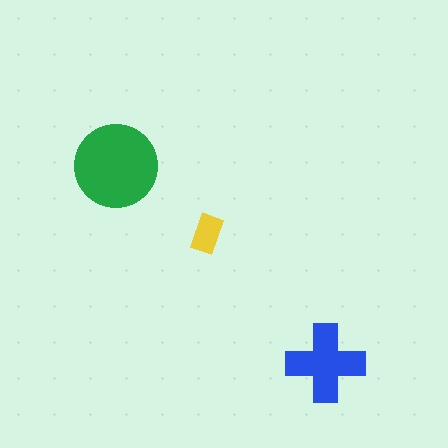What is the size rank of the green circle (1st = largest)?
1st.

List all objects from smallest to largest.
The yellow rectangle, the blue cross, the green circle.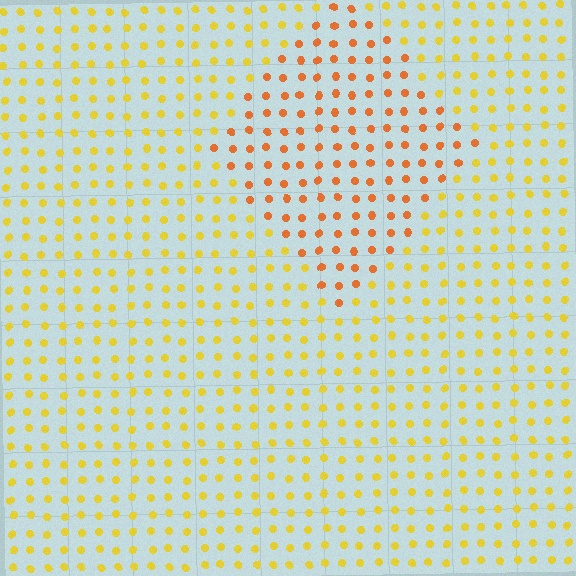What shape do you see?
I see a diamond.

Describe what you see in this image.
The image is filled with small yellow elements in a uniform arrangement. A diamond-shaped region is visible where the elements are tinted to a slightly different hue, forming a subtle color boundary.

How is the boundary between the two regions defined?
The boundary is defined purely by a slight shift in hue (about 32 degrees). Spacing, size, and orientation are identical on both sides.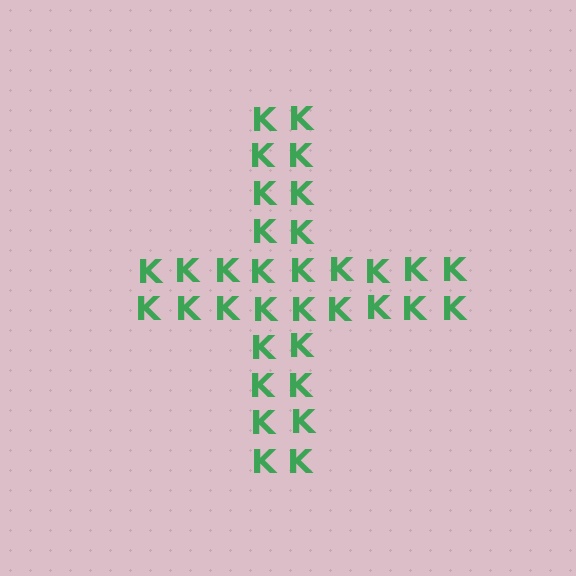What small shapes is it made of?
It is made of small letter K's.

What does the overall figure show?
The overall figure shows a cross.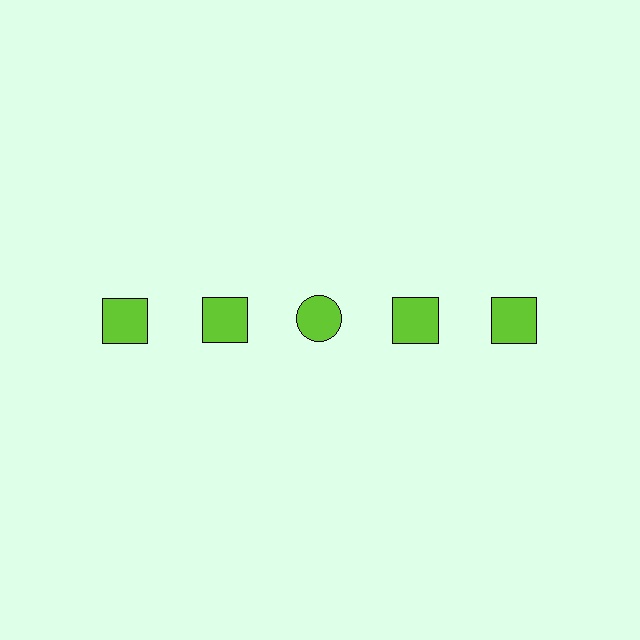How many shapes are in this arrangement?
There are 5 shapes arranged in a grid pattern.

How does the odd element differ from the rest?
It has a different shape: circle instead of square.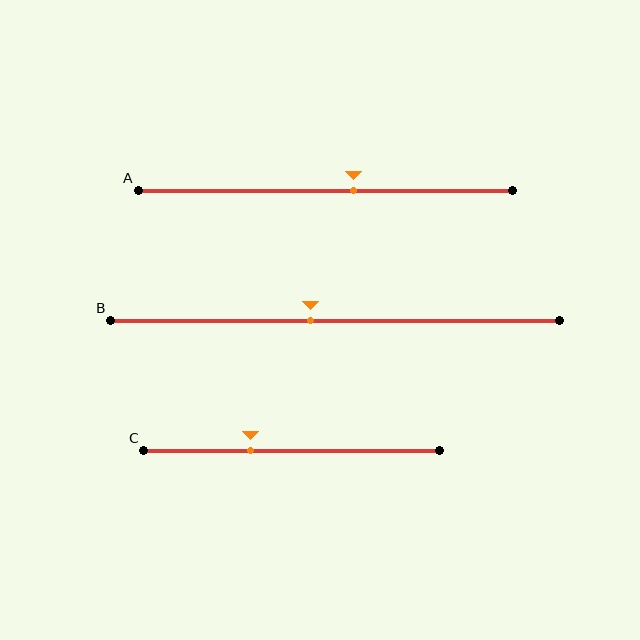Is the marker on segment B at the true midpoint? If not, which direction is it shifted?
No, the marker on segment B is shifted to the left by about 6% of the segment length.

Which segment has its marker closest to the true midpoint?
Segment B has its marker closest to the true midpoint.